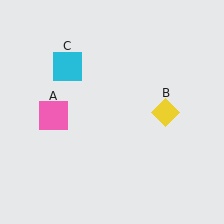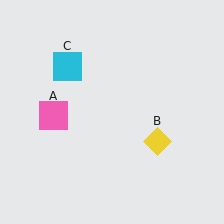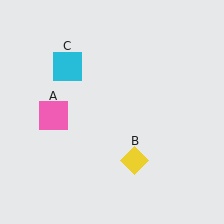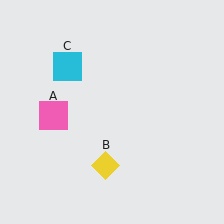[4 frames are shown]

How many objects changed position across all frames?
1 object changed position: yellow diamond (object B).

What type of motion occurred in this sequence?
The yellow diamond (object B) rotated clockwise around the center of the scene.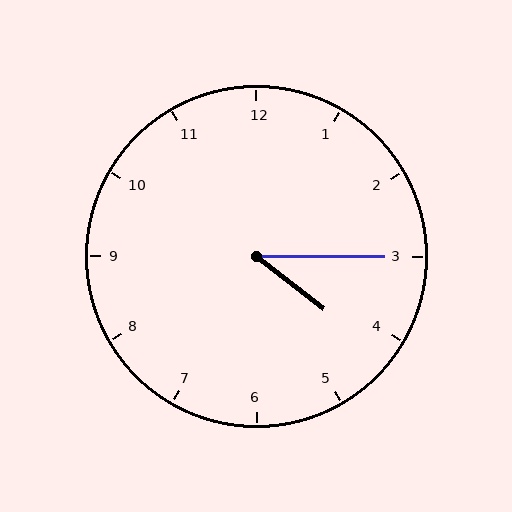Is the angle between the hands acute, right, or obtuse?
It is acute.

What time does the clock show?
4:15.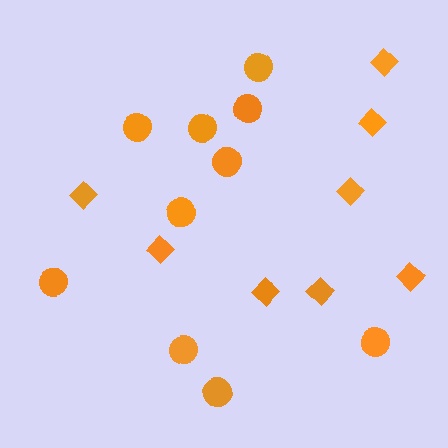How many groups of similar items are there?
There are 2 groups: one group of circles (10) and one group of diamonds (8).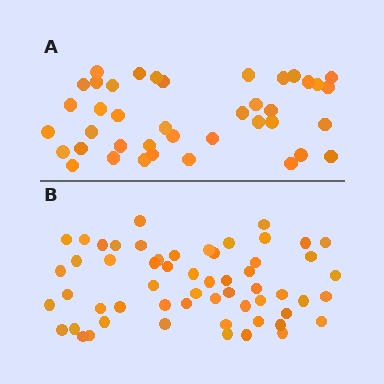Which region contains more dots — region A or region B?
Region B (the bottom region) has more dots.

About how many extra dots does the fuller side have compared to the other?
Region B has approximately 15 more dots than region A.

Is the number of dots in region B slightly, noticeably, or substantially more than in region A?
Region B has noticeably more, but not dramatically so. The ratio is roughly 1.4 to 1.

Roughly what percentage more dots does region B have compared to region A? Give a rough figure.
About 40% more.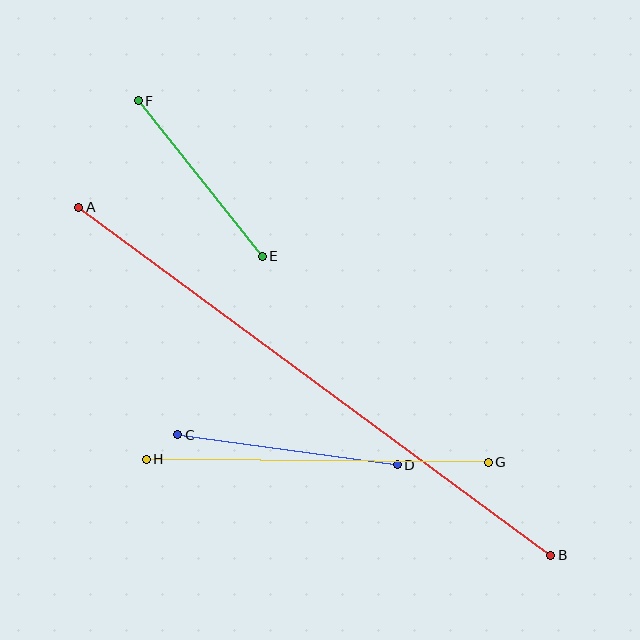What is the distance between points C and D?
The distance is approximately 222 pixels.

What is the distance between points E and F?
The distance is approximately 199 pixels.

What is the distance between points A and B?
The distance is approximately 586 pixels.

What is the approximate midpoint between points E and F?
The midpoint is at approximately (200, 178) pixels.